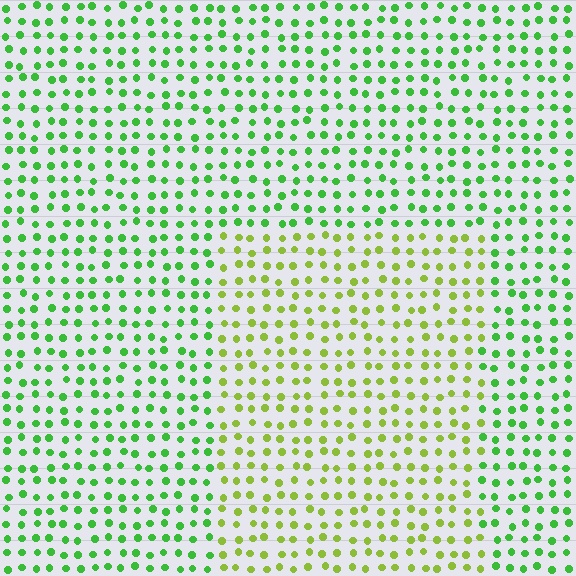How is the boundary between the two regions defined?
The boundary is defined purely by a slight shift in hue (about 38 degrees). Spacing, size, and orientation are identical on both sides.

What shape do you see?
I see a rectangle.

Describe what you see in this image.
The image is filled with small green elements in a uniform arrangement. A rectangle-shaped region is visible where the elements are tinted to a slightly different hue, forming a subtle color boundary.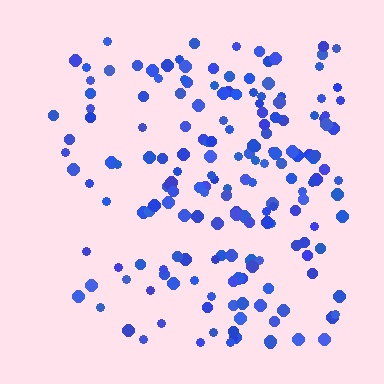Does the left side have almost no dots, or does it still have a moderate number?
Still a moderate number, just noticeably fewer than the right.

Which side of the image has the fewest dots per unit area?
The left.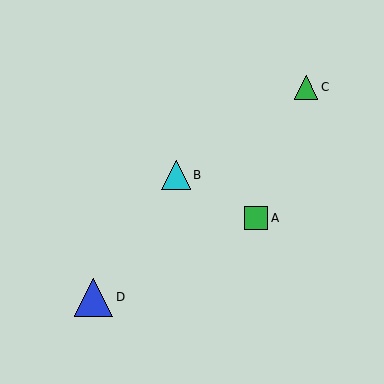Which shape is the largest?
The blue triangle (labeled D) is the largest.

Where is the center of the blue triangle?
The center of the blue triangle is at (94, 297).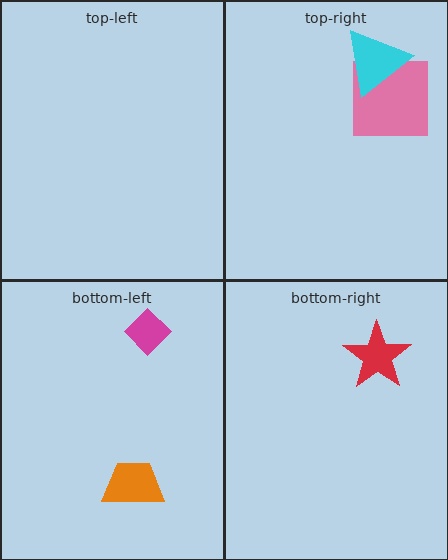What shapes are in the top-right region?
The pink square, the cyan triangle.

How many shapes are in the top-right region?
2.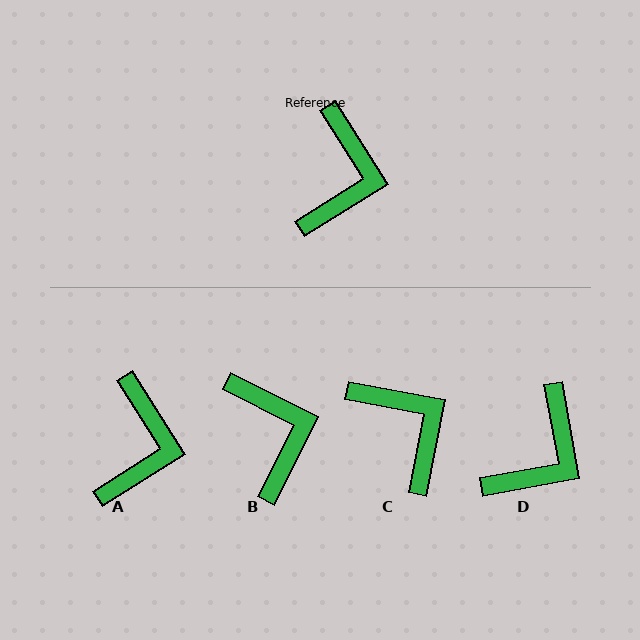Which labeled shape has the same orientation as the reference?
A.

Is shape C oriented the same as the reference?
No, it is off by about 47 degrees.